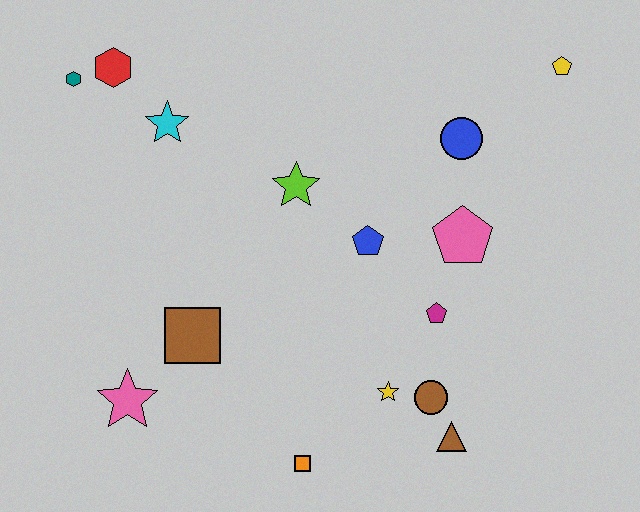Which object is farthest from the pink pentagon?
The teal hexagon is farthest from the pink pentagon.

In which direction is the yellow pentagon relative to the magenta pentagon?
The yellow pentagon is above the magenta pentagon.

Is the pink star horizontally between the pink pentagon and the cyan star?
No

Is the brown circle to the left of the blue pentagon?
No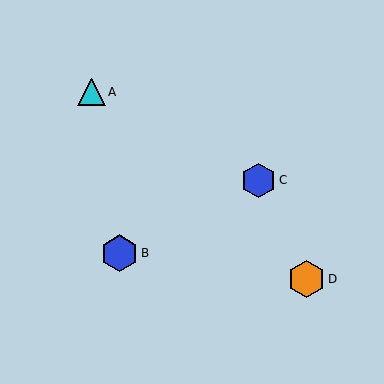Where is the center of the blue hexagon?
The center of the blue hexagon is at (258, 180).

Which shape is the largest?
The orange hexagon (labeled D) is the largest.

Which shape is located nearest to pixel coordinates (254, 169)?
The blue hexagon (labeled C) at (258, 180) is nearest to that location.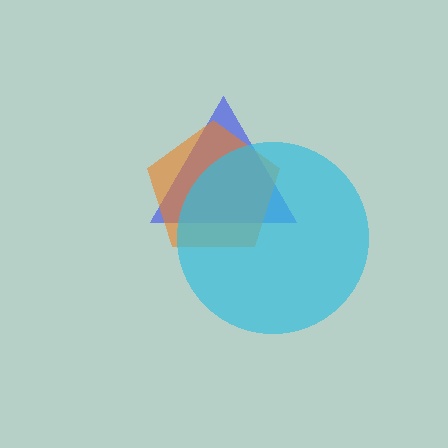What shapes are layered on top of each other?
The layered shapes are: a blue triangle, an orange pentagon, a cyan circle.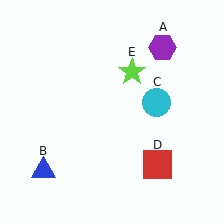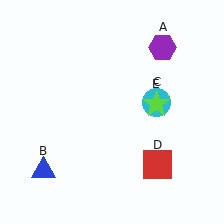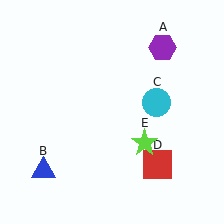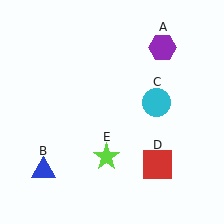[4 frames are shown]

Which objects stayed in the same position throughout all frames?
Purple hexagon (object A) and blue triangle (object B) and cyan circle (object C) and red square (object D) remained stationary.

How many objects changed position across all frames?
1 object changed position: lime star (object E).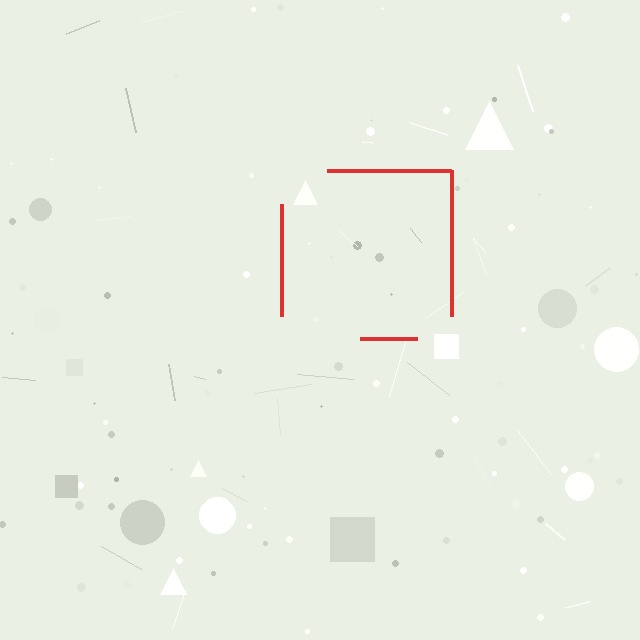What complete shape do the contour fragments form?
The contour fragments form a square.